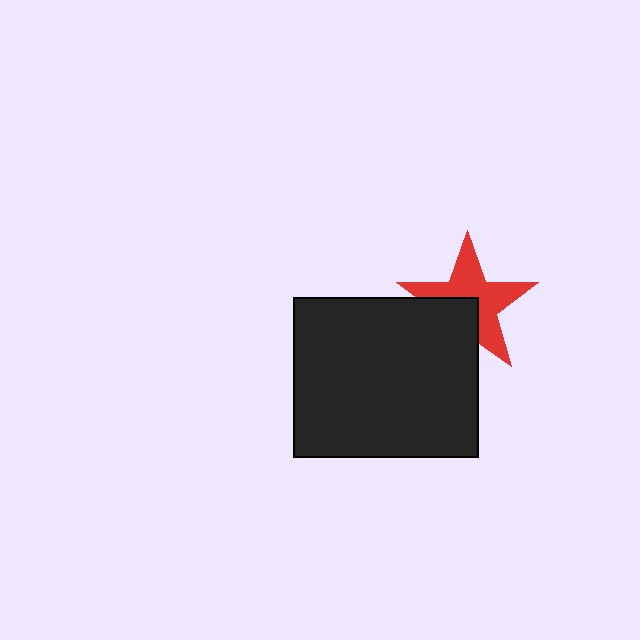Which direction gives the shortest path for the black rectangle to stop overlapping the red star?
Moving toward the lower-left gives the shortest separation.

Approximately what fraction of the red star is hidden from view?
Roughly 36% of the red star is hidden behind the black rectangle.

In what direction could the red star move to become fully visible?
The red star could move toward the upper-right. That would shift it out from behind the black rectangle entirely.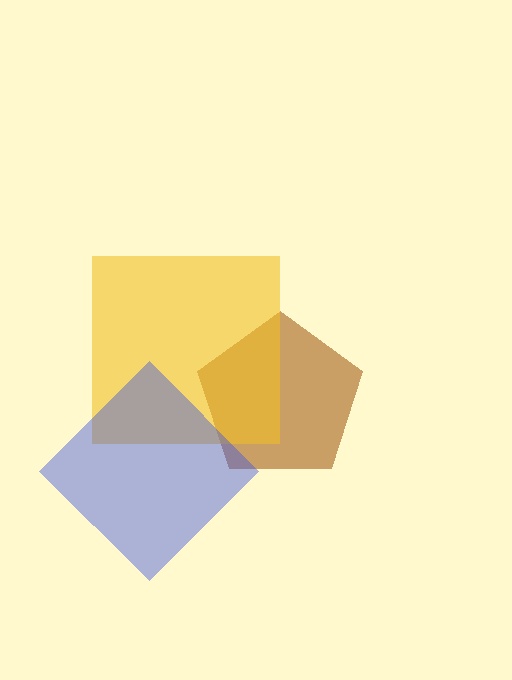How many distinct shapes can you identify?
There are 3 distinct shapes: a brown pentagon, a yellow square, a blue diamond.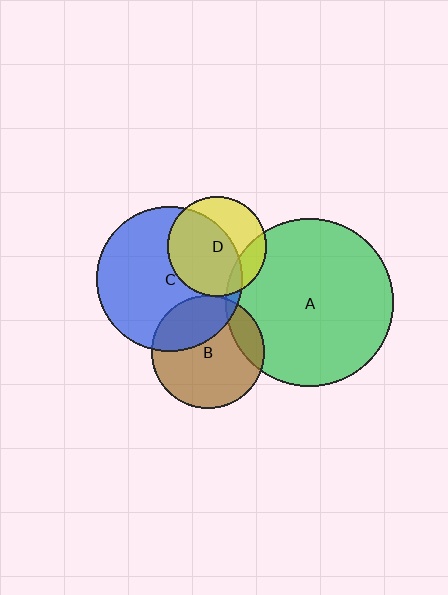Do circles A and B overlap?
Yes.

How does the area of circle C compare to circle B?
Approximately 1.7 times.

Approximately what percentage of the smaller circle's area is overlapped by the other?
Approximately 15%.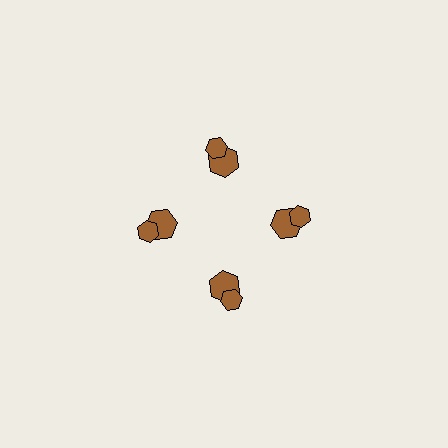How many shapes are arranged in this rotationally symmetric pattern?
There are 8 shapes, arranged in 4 groups of 2.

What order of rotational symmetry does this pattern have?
This pattern has 4-fold rotational symmetry.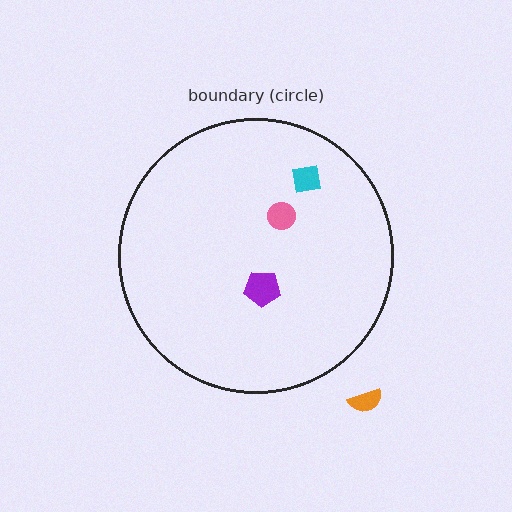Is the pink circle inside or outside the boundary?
Inside.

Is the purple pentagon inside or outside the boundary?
Inside.